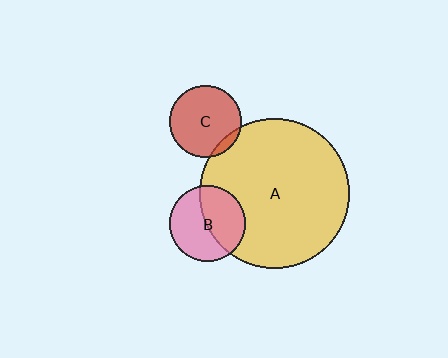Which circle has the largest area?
Circle A (yellow).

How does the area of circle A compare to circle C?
Approximately 4.2 times.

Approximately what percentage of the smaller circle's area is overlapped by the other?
Approximately 45%.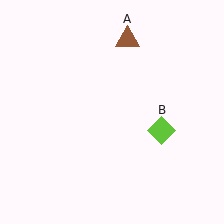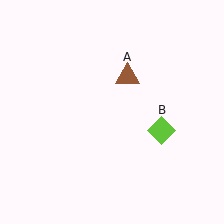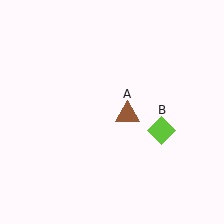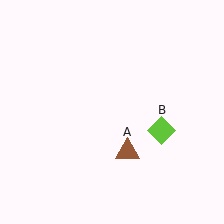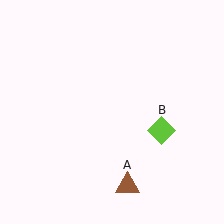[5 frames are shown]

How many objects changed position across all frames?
1 object changed position: brown triangle (object A).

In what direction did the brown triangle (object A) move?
The brown triangle (object A) moved down.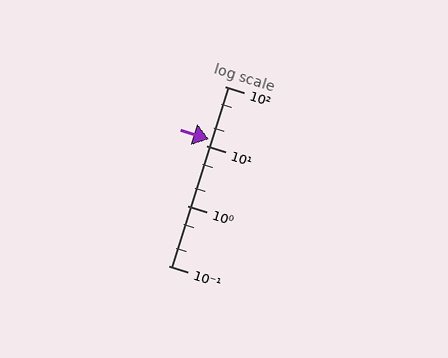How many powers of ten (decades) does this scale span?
The scale spans 3 decades, from 0.1 to 100.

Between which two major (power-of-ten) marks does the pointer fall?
The pointer is between 10 and 100.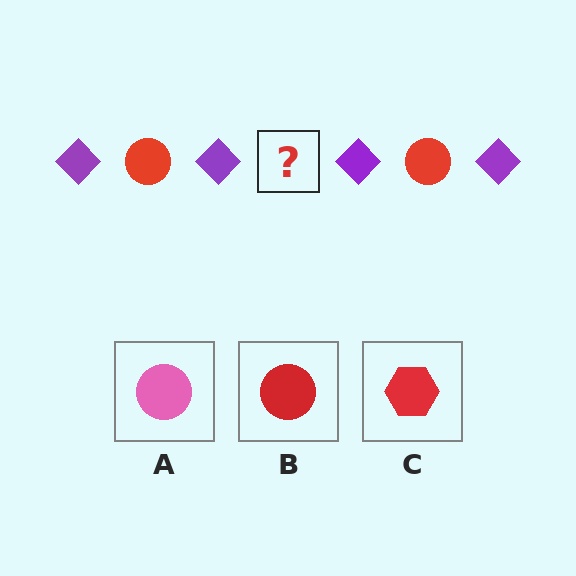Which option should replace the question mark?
Option B.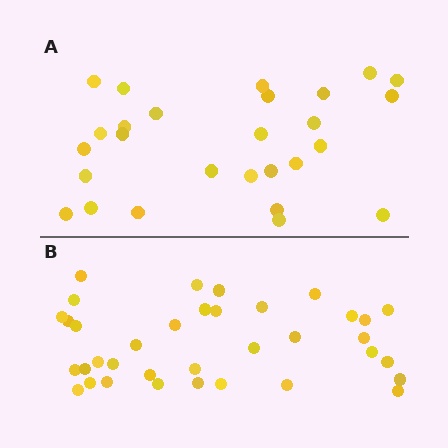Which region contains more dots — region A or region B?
Region B (the bottom region) has more dots.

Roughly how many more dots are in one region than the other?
Region B has roughly 8 or so more dots than region A.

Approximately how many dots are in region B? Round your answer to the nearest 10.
About 40 dots. (The exact count is 36, which rounds to 40.)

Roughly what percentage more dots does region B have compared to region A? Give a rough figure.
About 35% more.